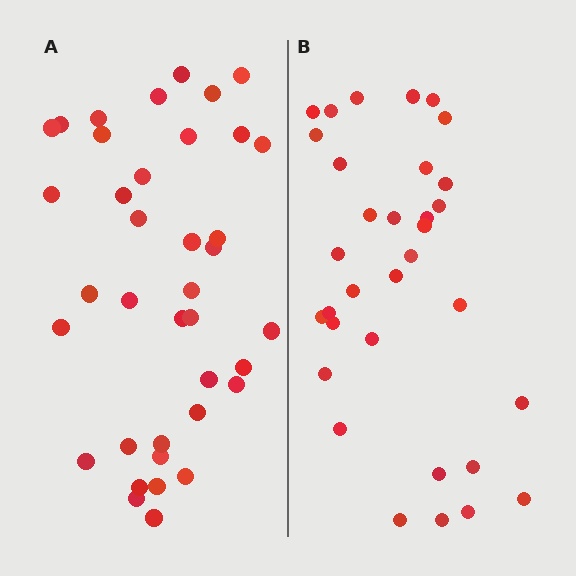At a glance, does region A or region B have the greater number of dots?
Region A (the left region) has more dots.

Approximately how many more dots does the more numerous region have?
Region A has about 5 more dots than region B.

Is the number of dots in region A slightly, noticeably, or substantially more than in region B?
Region A has only slightly more — the two regions are fairly close. The ratio is roughly 1.2 to 1.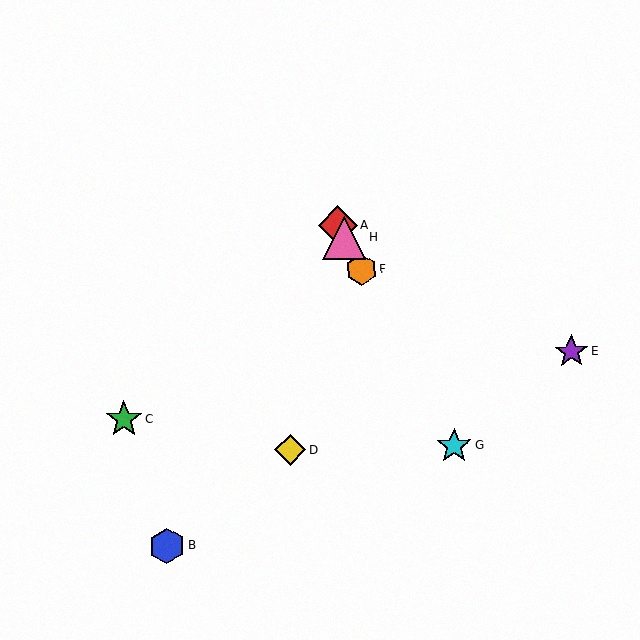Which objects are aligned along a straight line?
Objects A, F, G, H are aligned along a straight line.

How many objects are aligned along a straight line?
4 objects (A, F, G, H) are aligned along a straight line.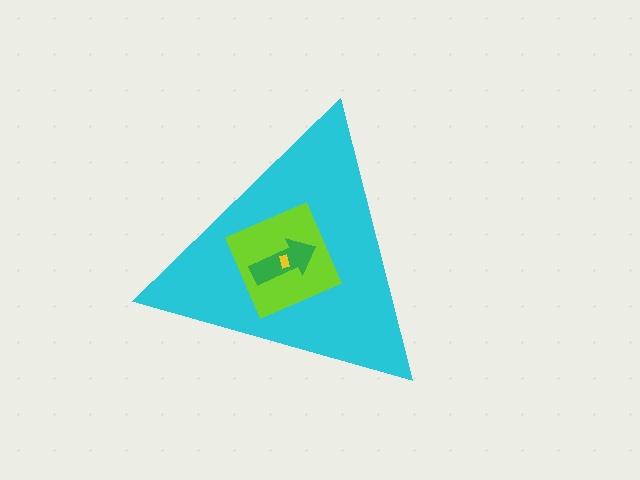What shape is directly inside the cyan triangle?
The lime diamond.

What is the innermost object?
The yellow rectangle.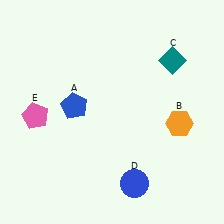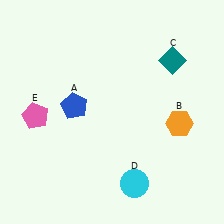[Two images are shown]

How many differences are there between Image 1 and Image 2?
There is 1 difference between the two images.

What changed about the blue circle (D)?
In Image 1, D is blue. In Image 2, it changed to cyan.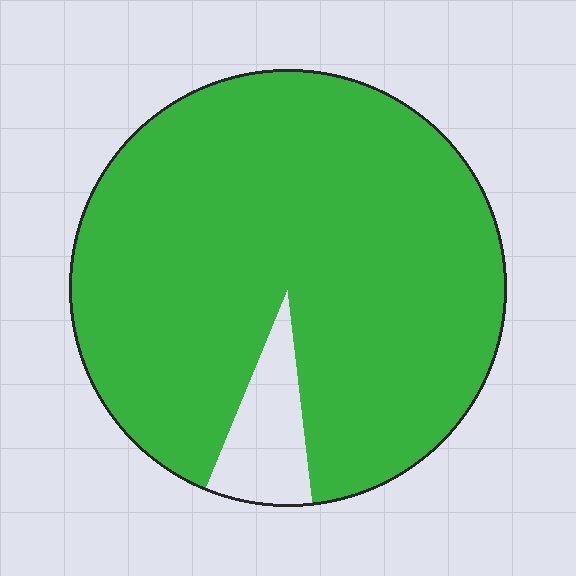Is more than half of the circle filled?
Yes.